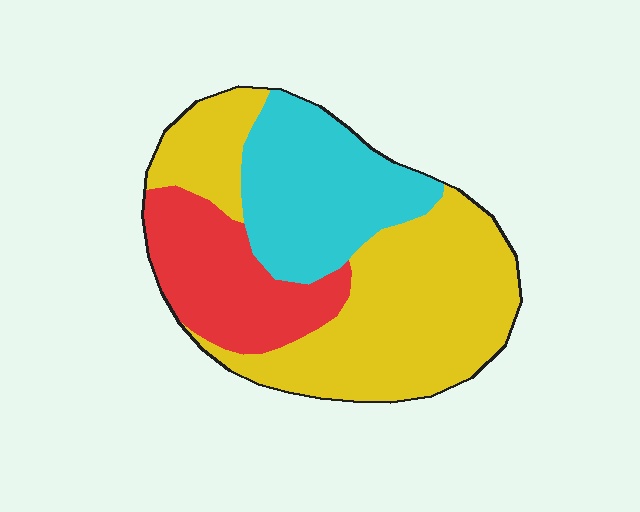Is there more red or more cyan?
Cyan.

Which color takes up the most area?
Yellow, at roughly 50%.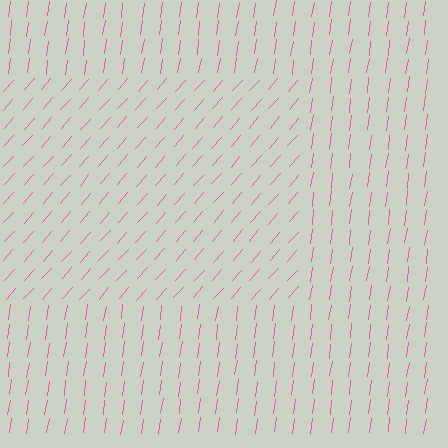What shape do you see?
I see a rectangle.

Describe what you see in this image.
The image is filled with small pink line segments. A rectangle region in the image has lines oriented differently from the surrounding lines, creating a visible texture boundary.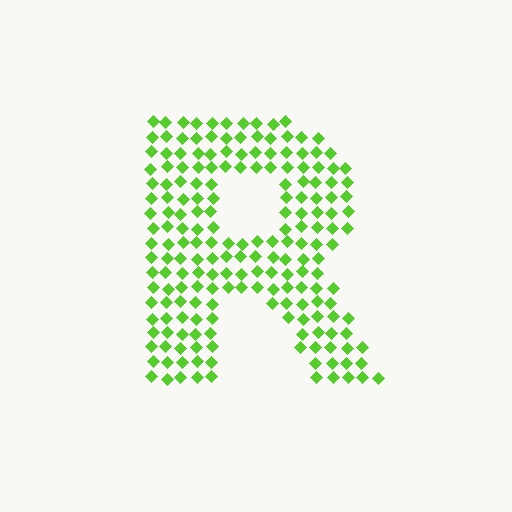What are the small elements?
The small elements are diamonds.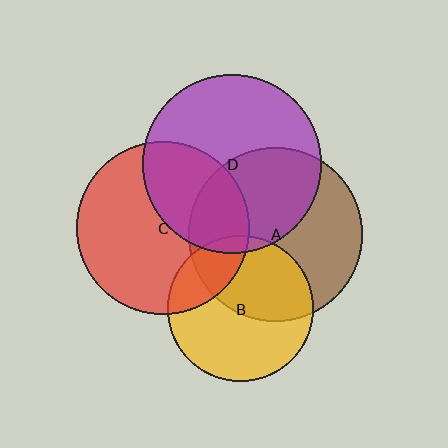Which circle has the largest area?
Circle D (purple).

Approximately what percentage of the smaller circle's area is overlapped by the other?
Approximately 20%.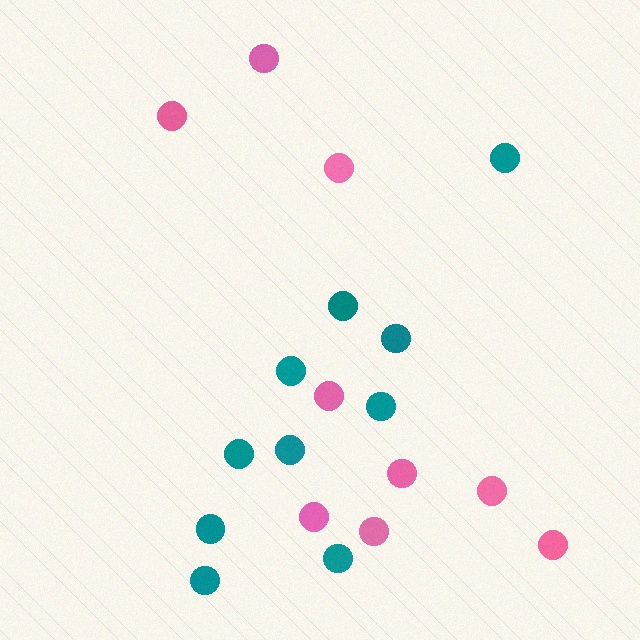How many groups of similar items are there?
There are 2 groups: one group of teal circles (10) and one group of pink circles (9).